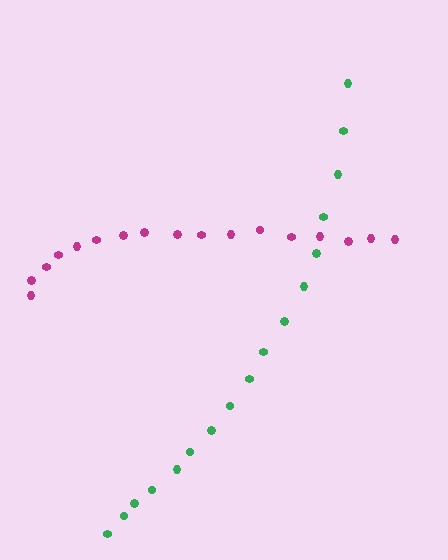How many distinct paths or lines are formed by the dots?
There are 2 distinct paths.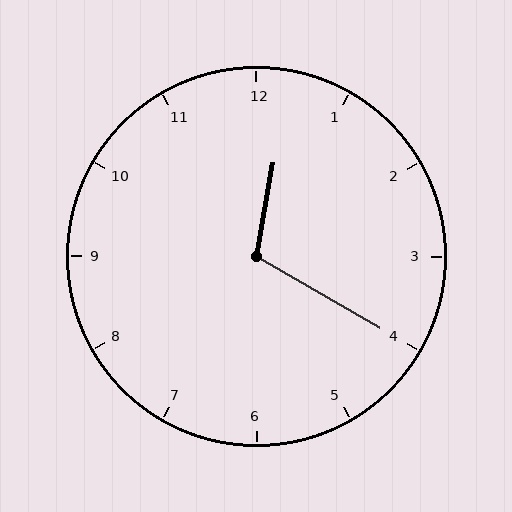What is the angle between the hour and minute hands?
Approximately 110 degrees.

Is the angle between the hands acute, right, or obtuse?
It is obtuse.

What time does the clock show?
12:20.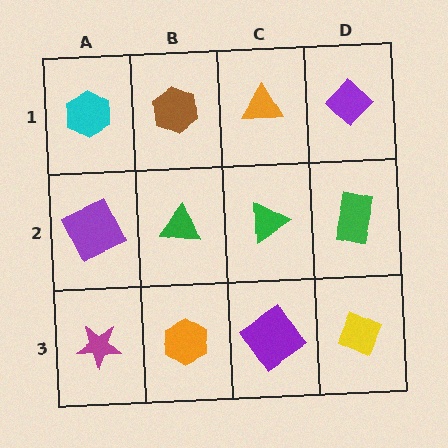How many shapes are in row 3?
4 shapes.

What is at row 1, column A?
A cyan hexagon.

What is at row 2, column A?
A purple square.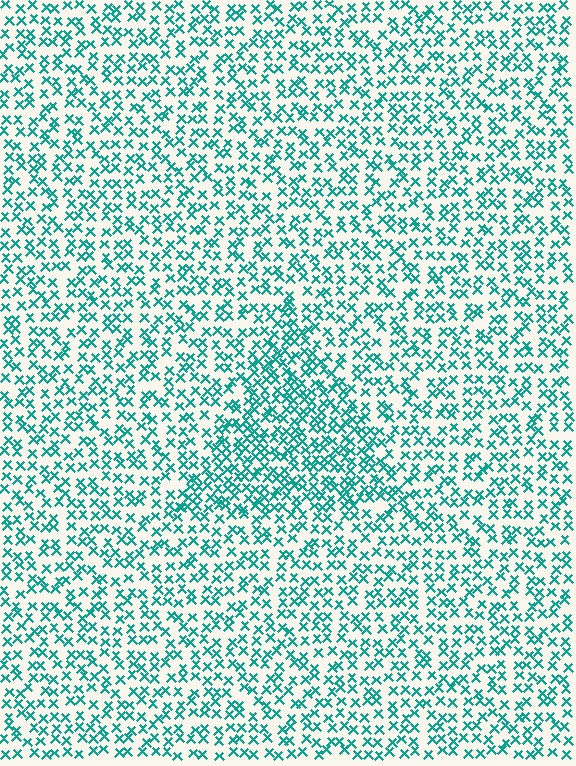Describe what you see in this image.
The image contains small teal elements arranged at two different densities. A triangle-shaped region is visible where the elements are more densely packed than the surrounding area.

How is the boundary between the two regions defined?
The boundary is defined by a change in element density (approximately 1.7x ratio). All elements are the same color, size, and shape.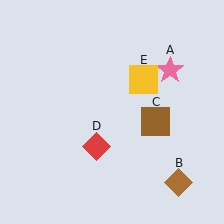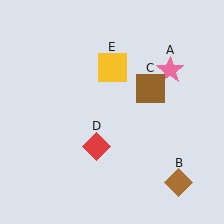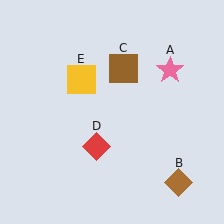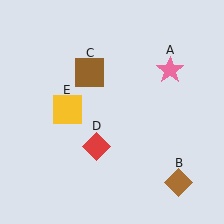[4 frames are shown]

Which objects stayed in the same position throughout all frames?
Pink star (object A) and brown diamond (object B) and red diamond (object D) remained stationary.